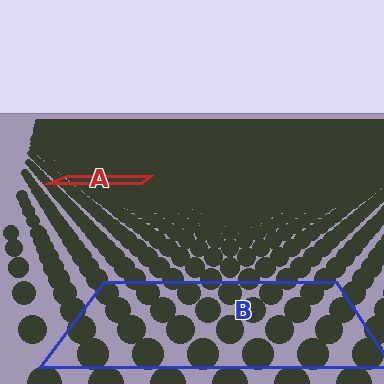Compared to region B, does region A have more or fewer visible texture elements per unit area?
Region A has more texture elements per unit area — they are packed more densely because it is farther away.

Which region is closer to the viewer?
Region B is closer. The texture elements there are larger and more spread out.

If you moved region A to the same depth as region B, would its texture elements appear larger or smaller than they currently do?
They would appear larger. At a closer depth, the same texture elements are projected at a bigger on-screen size.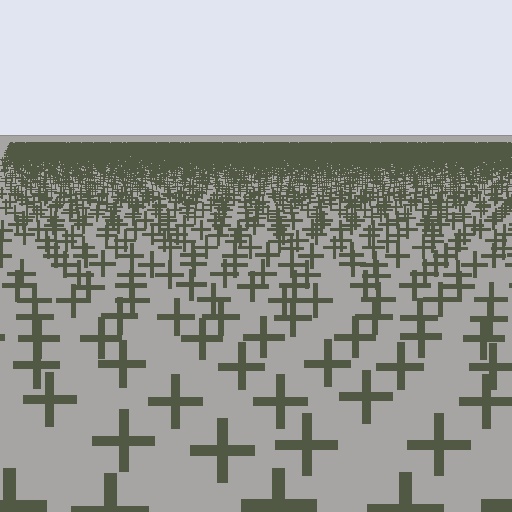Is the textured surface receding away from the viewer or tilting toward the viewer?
The surface is receding away from the viewer. Texture elements get smaller and denser toward the top.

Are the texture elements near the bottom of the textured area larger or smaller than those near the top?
Larger. Near the bottom, elements are closer to the viewer and appear at a bigger on-screen size.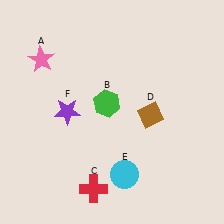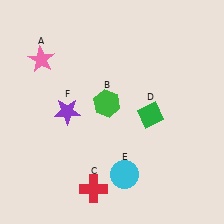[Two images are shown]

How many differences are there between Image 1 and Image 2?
There is 1 difference between the two images.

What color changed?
The diamond (D) changed from brown in Image 1 to green in Image 2.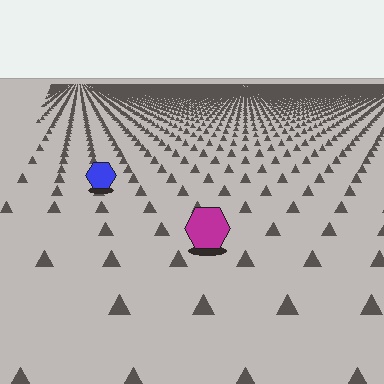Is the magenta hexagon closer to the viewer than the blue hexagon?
Yes. The magenta hexagon is closer — you can tell from the texture gradient: the ground texture is coarser near it.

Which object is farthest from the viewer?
The blue hexagon is farthest from the viewer. It appears smaller and the ground texture around it is denser.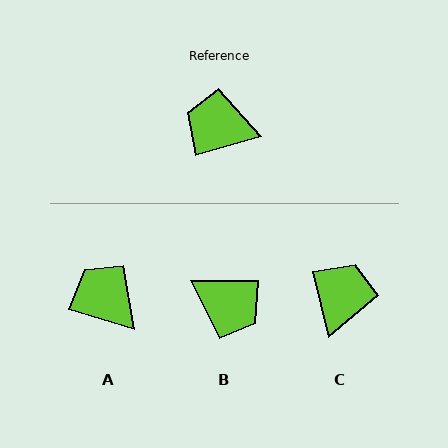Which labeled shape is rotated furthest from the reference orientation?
B, about 165 degrees away.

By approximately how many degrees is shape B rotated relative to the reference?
Approximately 165 degrees counter-clockwise.